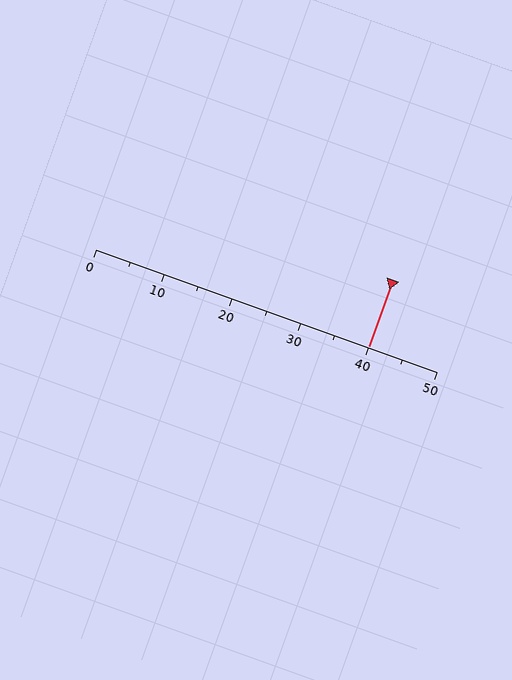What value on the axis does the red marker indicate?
The marker indicates approximately 40.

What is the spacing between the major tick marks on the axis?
The major ticks are spaced 10 apart.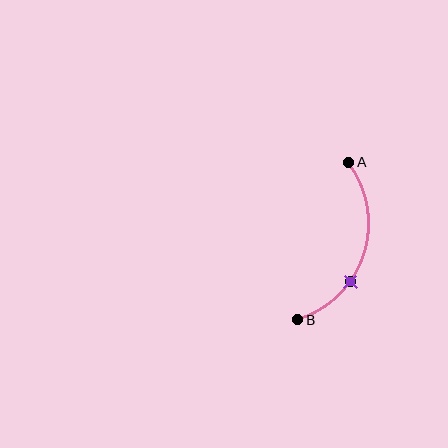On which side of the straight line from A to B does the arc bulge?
The arc bulges to the right of the straight line connecting A and B.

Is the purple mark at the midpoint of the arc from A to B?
No. The purple mark lies on the arc but is closer to endpoint B. The arc midpoint would be at the point on the curve equidistant along the arc from both A and B.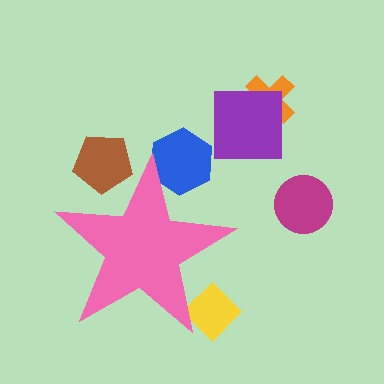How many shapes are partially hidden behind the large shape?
3 shapes are partially hidden.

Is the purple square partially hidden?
No, the purple square is fully visible.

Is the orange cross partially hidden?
No, the orange cross is fully visible.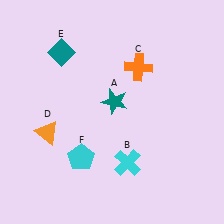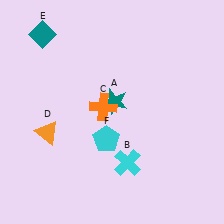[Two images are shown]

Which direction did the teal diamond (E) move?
The teal diamond (E) moved left.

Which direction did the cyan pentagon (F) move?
The cyan pentagon (F) moved right.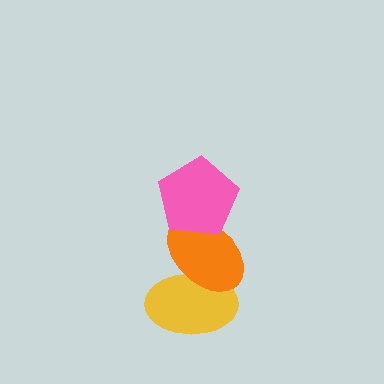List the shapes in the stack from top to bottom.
From top to bottom: the pink pentagon, the orange ellipse, the yellow ellipse.